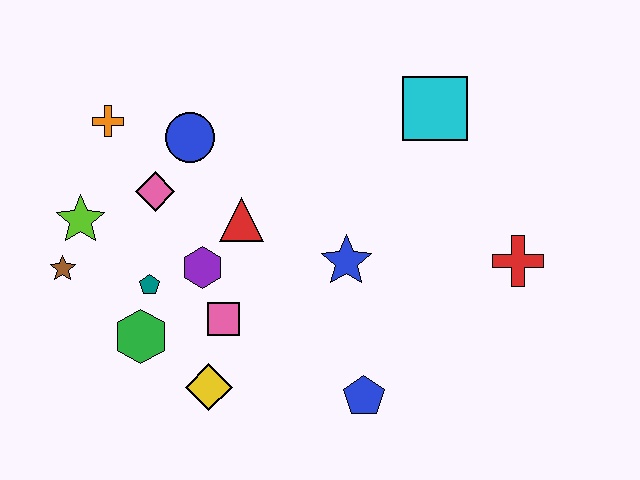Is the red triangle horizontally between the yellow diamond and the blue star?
Yes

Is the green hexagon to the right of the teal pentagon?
No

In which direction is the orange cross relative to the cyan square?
The orange cross is to the left of the cyan square.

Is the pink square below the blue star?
Yes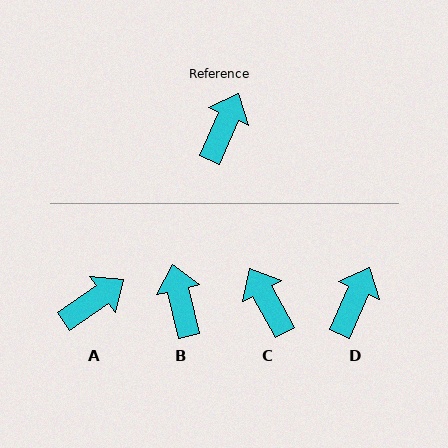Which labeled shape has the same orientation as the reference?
D.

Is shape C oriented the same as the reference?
No, it is off by about 53 degrees.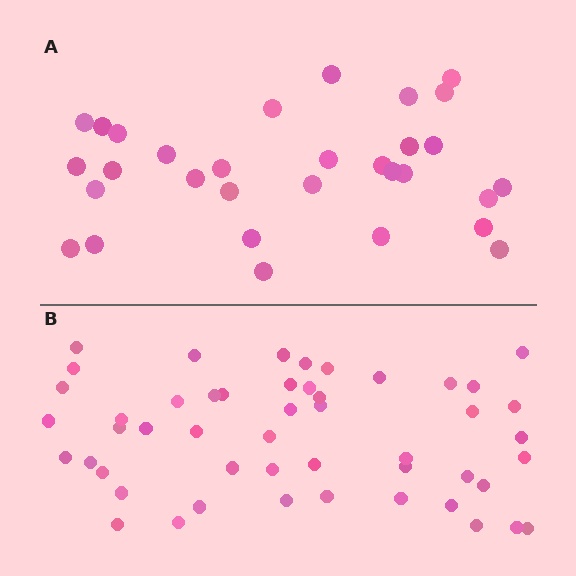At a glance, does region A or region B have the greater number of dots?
Region B (the bottom region) has more dots.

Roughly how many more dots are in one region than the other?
Region B has approximately 20 more dots than region A.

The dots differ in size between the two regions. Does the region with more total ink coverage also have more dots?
No. Region A has more total ink coverage because its dots are larger, but region B actually contains more individual dots. Total area can be misleading — the number of items is what matters here.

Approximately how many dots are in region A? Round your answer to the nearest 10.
About 30 dots. (The exact count is 31, which rounds to 30.)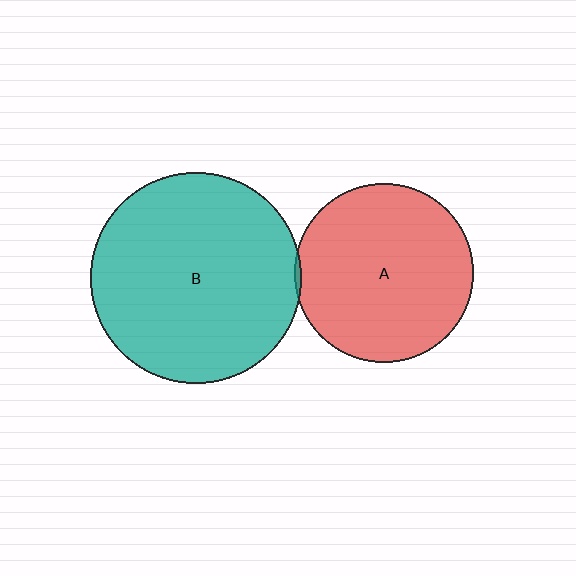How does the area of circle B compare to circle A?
Approximately 1.4 times.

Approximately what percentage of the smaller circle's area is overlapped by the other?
Approximately 5%.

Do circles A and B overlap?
Yes.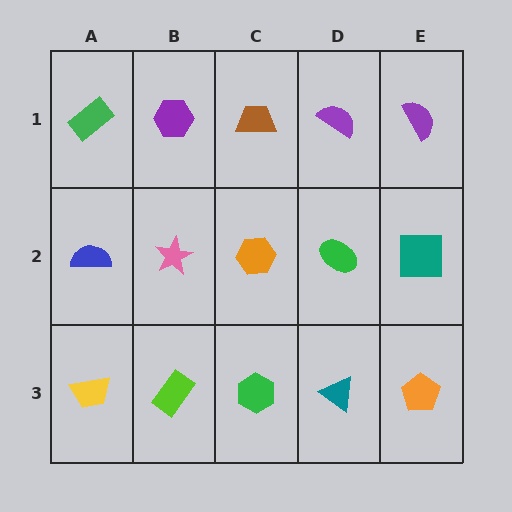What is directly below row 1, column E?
A teal square.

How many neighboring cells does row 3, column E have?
2.